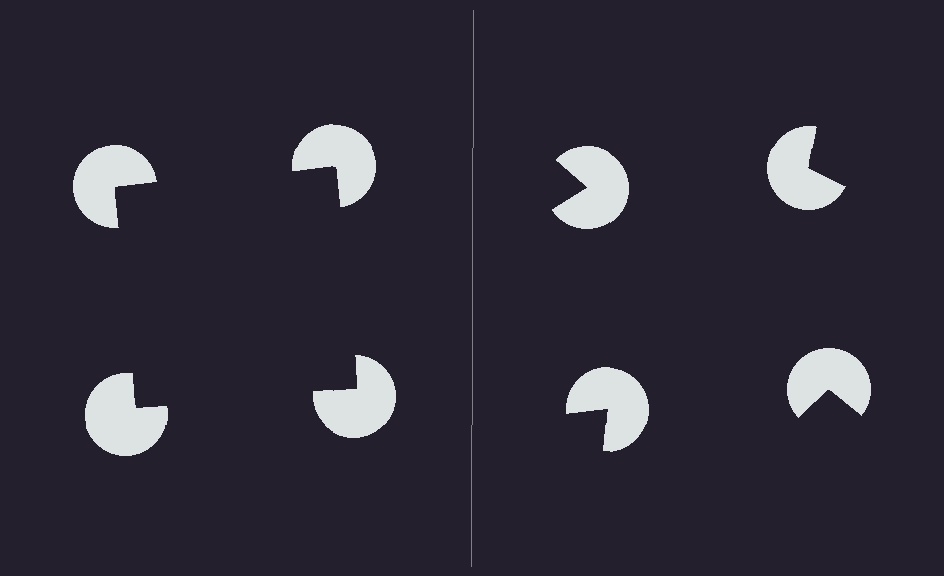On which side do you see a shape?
An illusory square appears on the left side. On the right side the wedge cuts are rotated, so no coherent shape forms.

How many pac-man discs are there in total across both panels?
8 — 4 on each side.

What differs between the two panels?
The pac-man discs are positioned identically on both sides; only the wedge orientations differ. On the left they align to a square; on the right they are misaligned.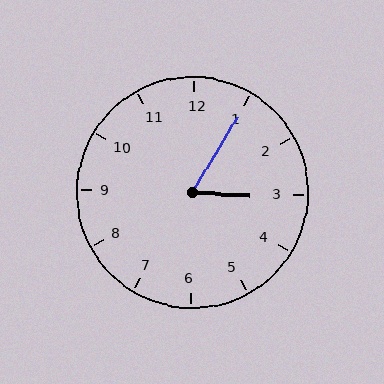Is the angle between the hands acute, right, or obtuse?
It is acute.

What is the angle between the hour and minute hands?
Approximately 62 degrees.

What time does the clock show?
3:05.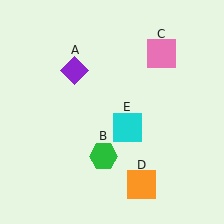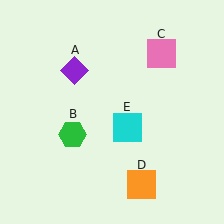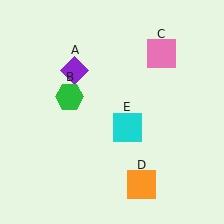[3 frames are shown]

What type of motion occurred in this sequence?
The green hexagon (object B) rotated clockwise around the center of the scene.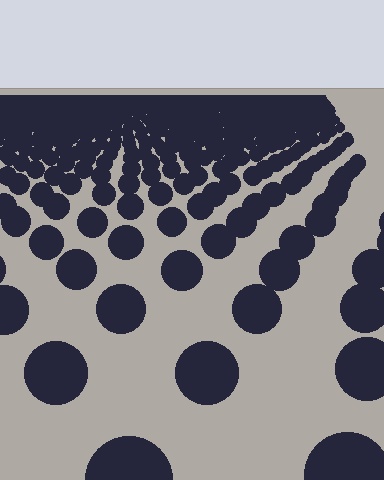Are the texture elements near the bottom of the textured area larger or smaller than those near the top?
Larger. Near the bottom, elements are closer to the viewer and appear at a bigger on-screen size.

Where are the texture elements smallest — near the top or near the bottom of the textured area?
Near the top.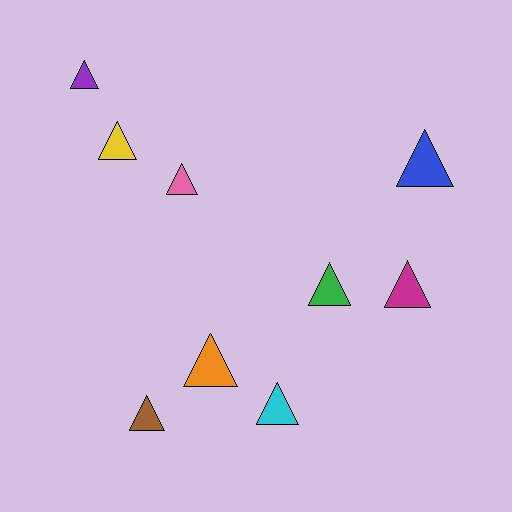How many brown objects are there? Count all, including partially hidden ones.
There is 1 brown object.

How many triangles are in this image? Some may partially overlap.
There are 9 triangles.